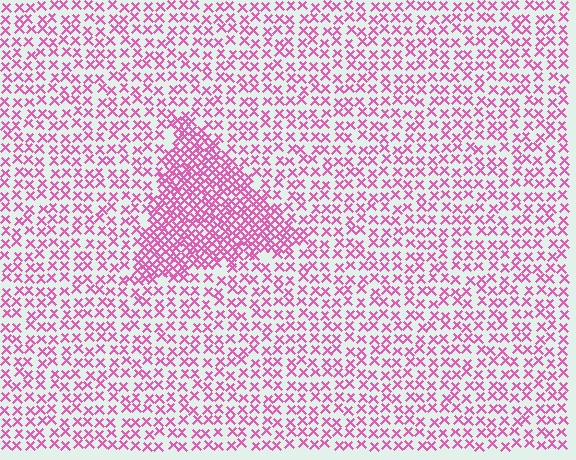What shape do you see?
I see a triangle.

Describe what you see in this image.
The image contains small pink elements arranged at two different densities. A triangle-shaped region is visible where the elements are more densely packed than the surrounding area.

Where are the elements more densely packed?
The elements are more densely packed inside the triangle boundary.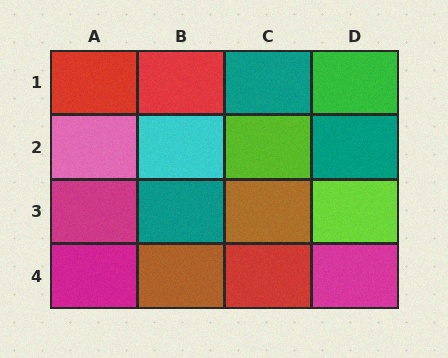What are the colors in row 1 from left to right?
Red, red, teal, green.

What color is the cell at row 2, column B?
Cyan.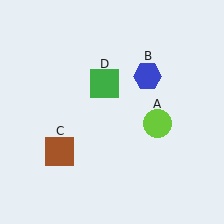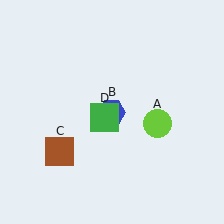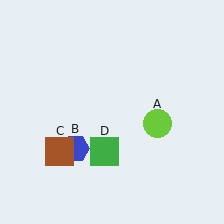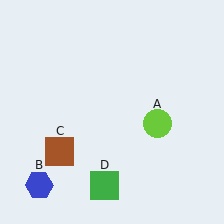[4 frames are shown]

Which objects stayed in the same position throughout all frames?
Lime circle (object A) and brown square (object C) remained stationary.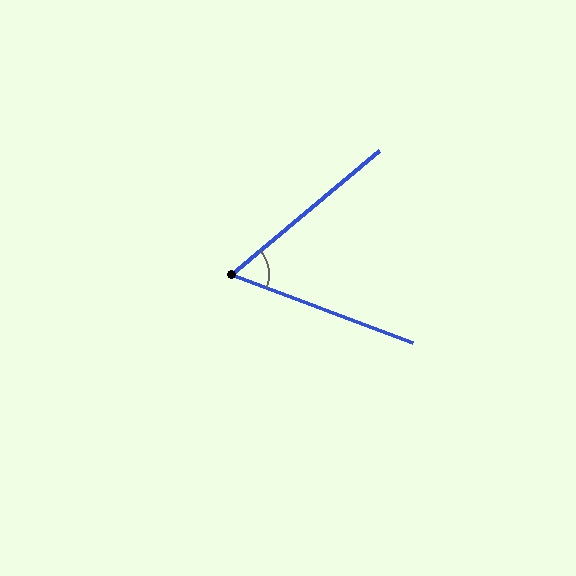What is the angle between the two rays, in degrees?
Approximately 61 degrees.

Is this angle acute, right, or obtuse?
It is acute.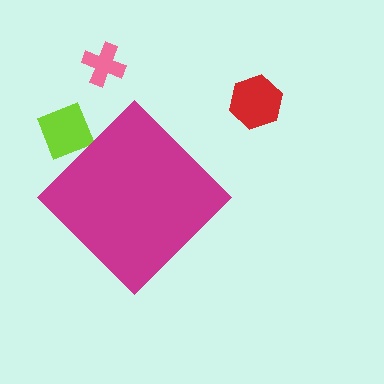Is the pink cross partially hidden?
No, the pink cross is fully visible.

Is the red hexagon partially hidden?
No, the red hexagon is fully visible.